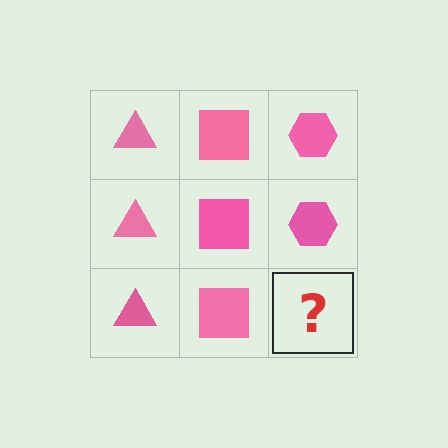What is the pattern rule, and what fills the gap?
The rule is that each column has a consistent shape. The gap should be filled with a pink hexagon.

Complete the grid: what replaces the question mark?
The question mark should be replaced with a pink hexagon.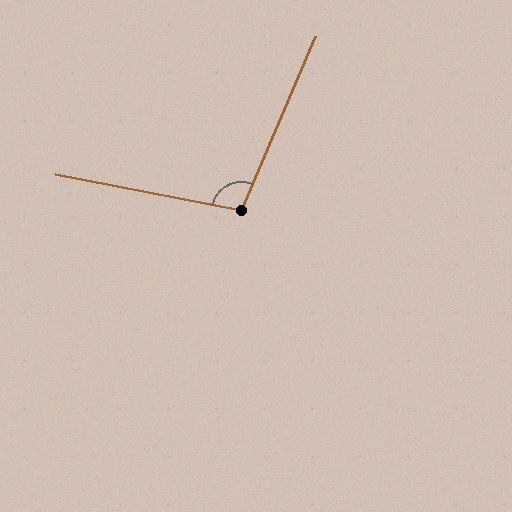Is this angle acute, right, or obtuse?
It is obtuse.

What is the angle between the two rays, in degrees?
Approximately 102 degrees.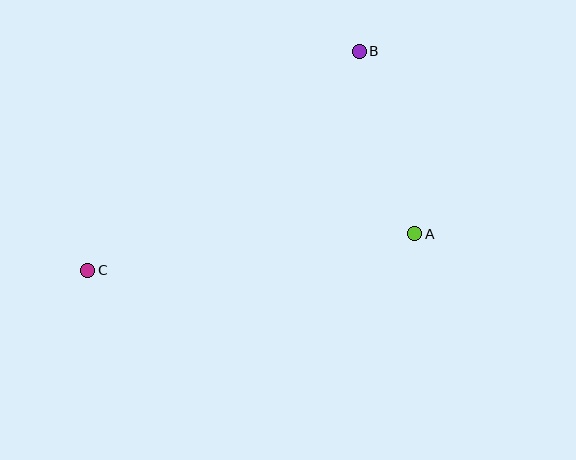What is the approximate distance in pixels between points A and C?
The distance between A and C is approximately 329 pixels.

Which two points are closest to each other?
Points A and B are closest to each other.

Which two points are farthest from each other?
Points B and C are farthest from each other.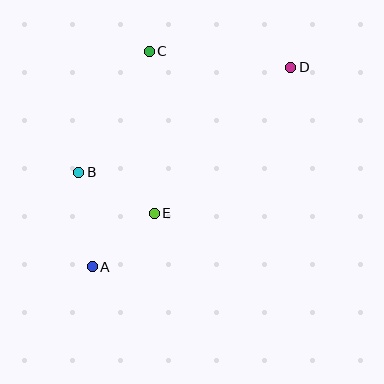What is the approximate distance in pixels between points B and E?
The distance between B and E is approximately 86 pixels.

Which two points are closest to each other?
Points A and E are closest to each other.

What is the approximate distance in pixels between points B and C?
The distance between B and C is approximately 140 pixels.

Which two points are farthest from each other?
Points A and D are farthest from each other.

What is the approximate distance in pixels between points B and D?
The distance between B and D is approximately 236 pixels.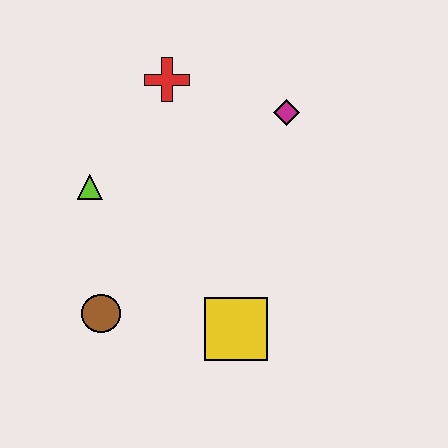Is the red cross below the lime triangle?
No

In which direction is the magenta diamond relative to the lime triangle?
The magenta diamond is to the right of the lime triangle.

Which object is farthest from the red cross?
The yellow square is farthest from the red cross.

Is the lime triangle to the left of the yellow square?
Yes